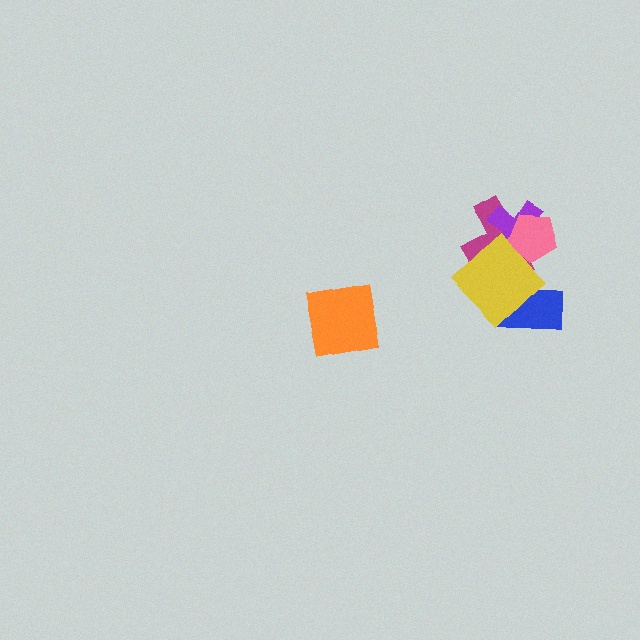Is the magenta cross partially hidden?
Yes, it is partially covered by another shape.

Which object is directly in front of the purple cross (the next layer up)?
The pink pentagon is directly in front of the purple cross.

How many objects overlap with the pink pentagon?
3 objects overlap with the pink pentagon.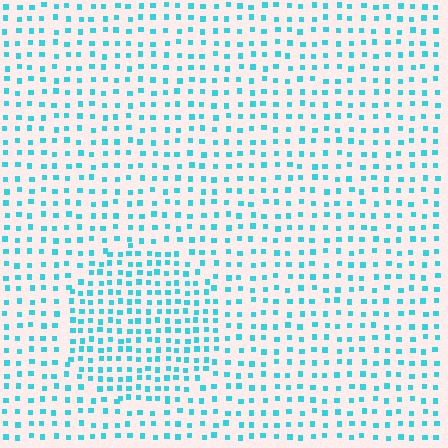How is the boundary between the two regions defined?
The boundary is defined by a change in element density (approximately 1.6x ratio). All elements are the same color, size, and shape.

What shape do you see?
I see a circle.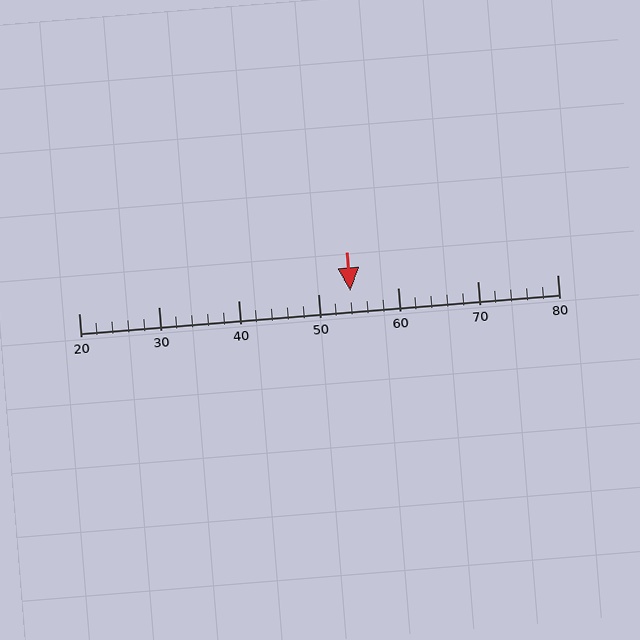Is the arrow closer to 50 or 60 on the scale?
The arrow is closer to 50.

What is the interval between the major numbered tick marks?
The major tick marks are spaced 10 units apart.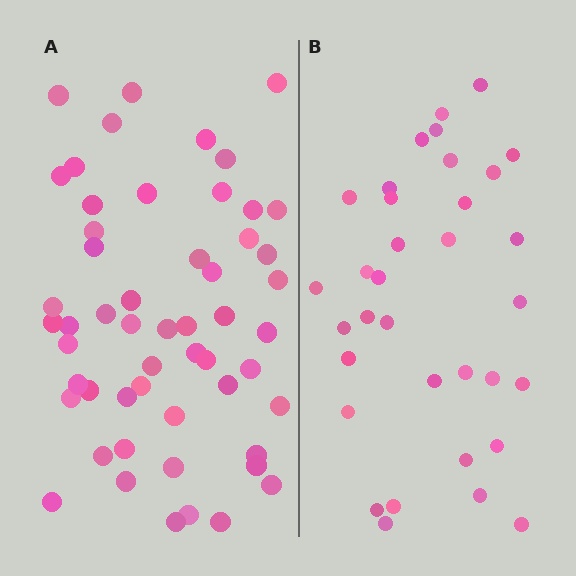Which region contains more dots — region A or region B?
Region A (the left region) has more dots.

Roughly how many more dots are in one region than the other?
Region A has approximately 20 more dots than region B.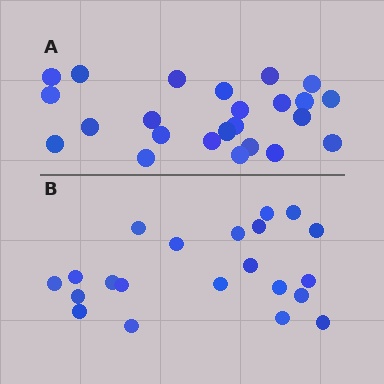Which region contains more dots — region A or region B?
Region A (the top region) has more dots.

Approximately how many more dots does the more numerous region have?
Region A has just a few more — roughly 2 or 3 more dots than region B.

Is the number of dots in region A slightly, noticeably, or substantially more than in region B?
Region A has only slightly more — the two regions are fairly close. The ratio is roughly 1.1 to 1.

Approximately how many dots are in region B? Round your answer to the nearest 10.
About 20 dots. (The exact count is 21, which rounds to 20.)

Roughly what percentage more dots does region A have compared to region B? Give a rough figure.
About 15% more.